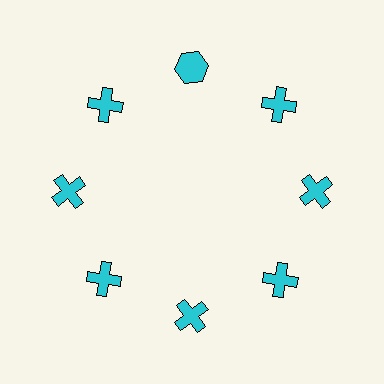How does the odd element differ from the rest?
It has a different shape: hexagon instead of cross.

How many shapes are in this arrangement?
There are 8 shapes arranged in a ring pattern.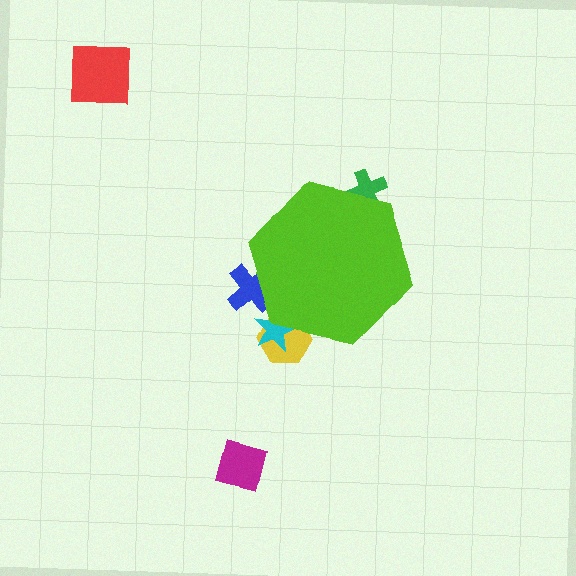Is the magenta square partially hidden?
No, the magenta square is fully visible.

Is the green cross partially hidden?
Yes, the green cross is partially hidden behind the lime hexagon.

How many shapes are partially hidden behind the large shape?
4 shapes are partially hidden.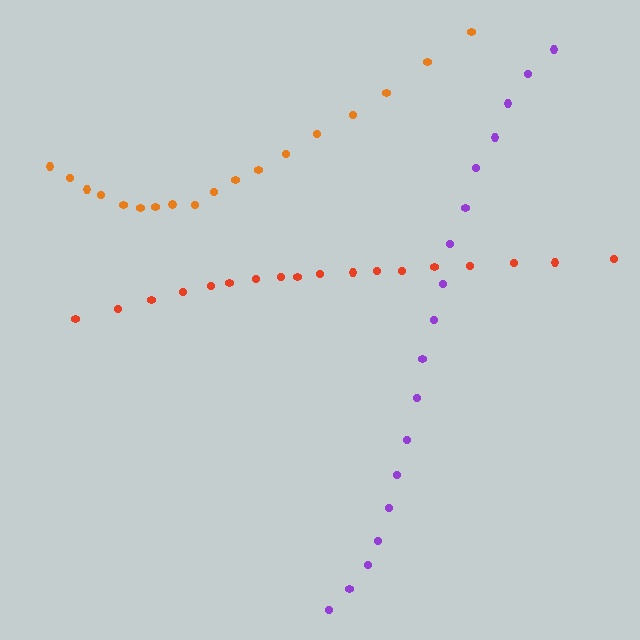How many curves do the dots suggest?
There are 3 distinct paths.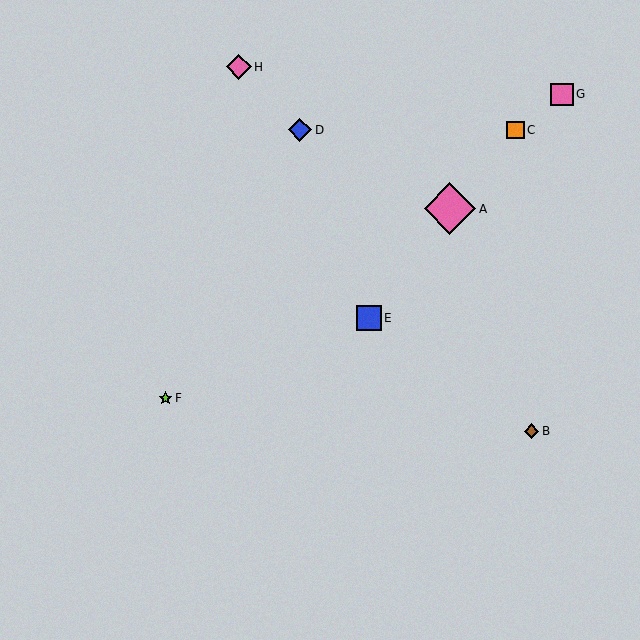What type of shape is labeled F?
Shape F is a lime star.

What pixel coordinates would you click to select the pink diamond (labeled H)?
Click at (239, 67) to select the pink diamond H.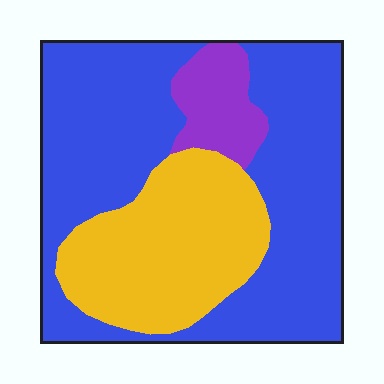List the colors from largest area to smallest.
From largest to smallest: blue, yellow, purple.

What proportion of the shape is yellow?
Yellow covers 29% of the shape.